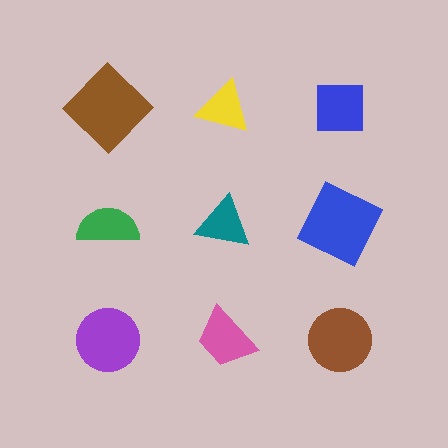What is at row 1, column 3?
A blue square.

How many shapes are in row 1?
3 shapes.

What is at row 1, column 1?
A brown diamond.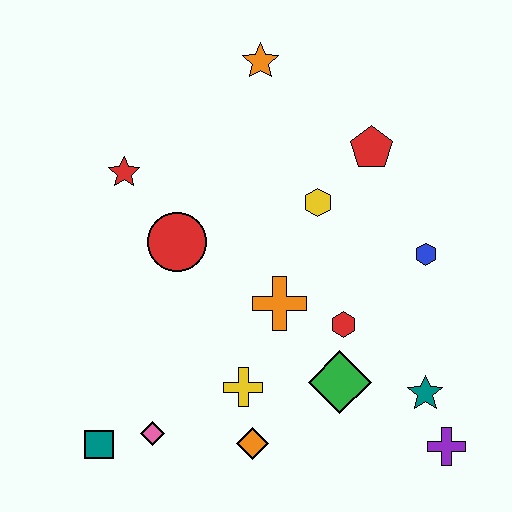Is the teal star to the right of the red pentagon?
Yes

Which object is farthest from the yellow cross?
The orange star is farthest from the yellow cross.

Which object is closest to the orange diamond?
The yellow cross is closest to the orange diamond.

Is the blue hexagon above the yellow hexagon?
No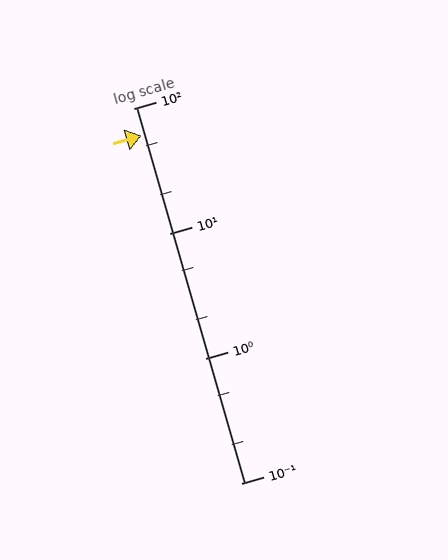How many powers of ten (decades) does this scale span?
The scale spans 3 decades, from 0.1 to 100.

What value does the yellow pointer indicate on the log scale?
The pointer indicates approximately 60.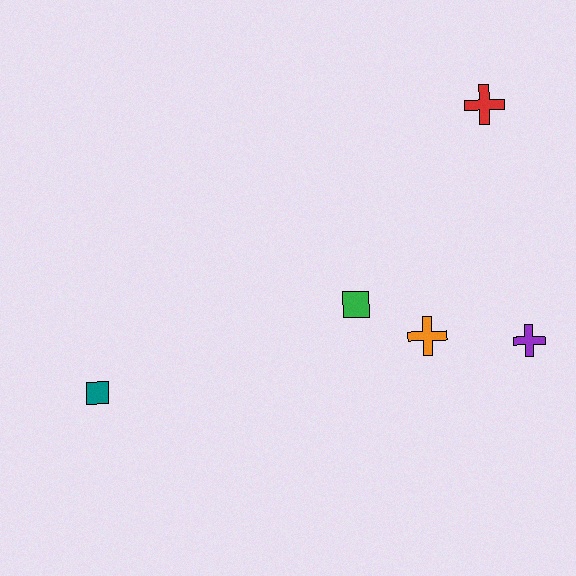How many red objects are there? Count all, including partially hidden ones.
There is 1 red object.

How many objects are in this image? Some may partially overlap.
There are 5 objects.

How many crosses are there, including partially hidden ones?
There are 3 crosses.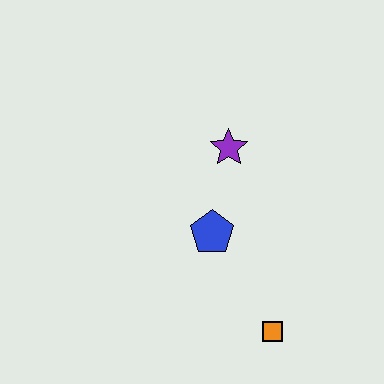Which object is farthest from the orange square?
The purple star is farthest from the orange square.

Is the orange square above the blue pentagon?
No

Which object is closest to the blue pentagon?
The purple star is closest to the blue pentagon.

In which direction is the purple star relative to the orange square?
The purple star is above the orange square.